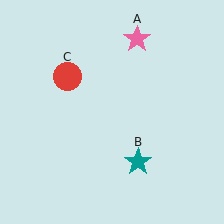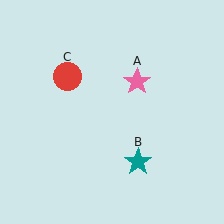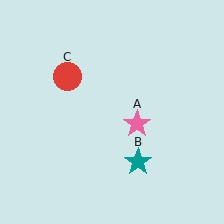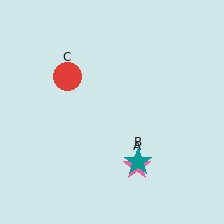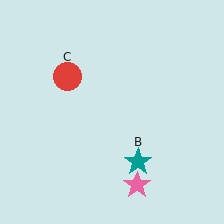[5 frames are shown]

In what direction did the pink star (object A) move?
The pink star (object A) moved down.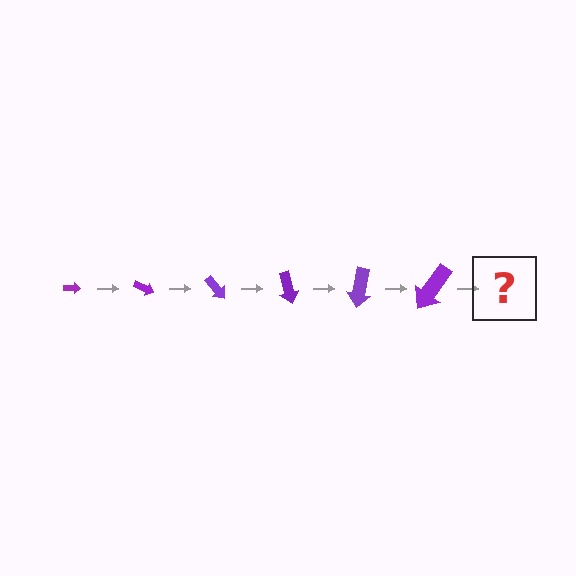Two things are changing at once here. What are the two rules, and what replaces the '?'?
The two rules are that the arrow grows larger each step and it rotates 25 degrees each step. The '?' should be an arrow, larger than the previous one and rotated 150 degrees from the start.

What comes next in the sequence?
The next element should be an arrow, larger than the previous one and rotated 150 degrees from the start.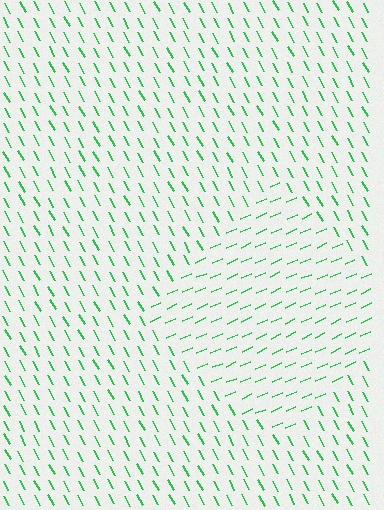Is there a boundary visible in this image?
Yes, there is a texture boundary formed by a change in line orientation.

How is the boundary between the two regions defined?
The boundary is defined purely by a change in line orientation (approximately 85 degrees difference). All lines are the same color and thickness.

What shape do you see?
I see a diamond.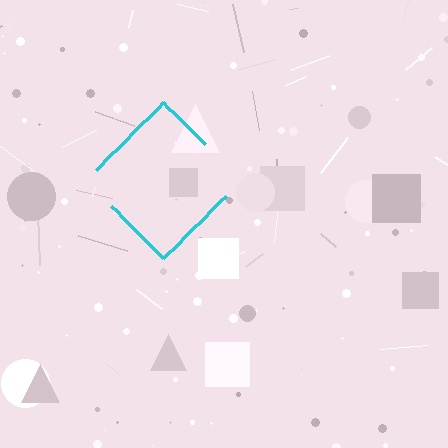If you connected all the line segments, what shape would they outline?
They would outline a diamond.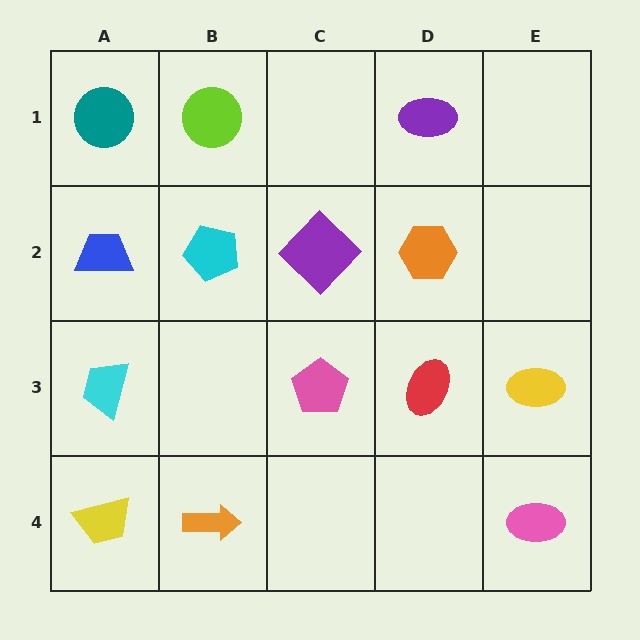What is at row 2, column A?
A blue trapezoid.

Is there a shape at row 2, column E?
No, that cell is empty.